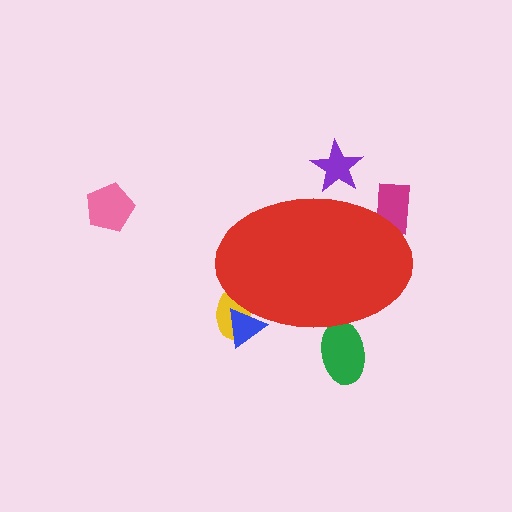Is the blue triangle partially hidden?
Yes, the blue triangle is partially hidden behind the red ellipse.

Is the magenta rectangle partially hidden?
Yes, the magenta rectangle is partially hidden behind the red ellipse.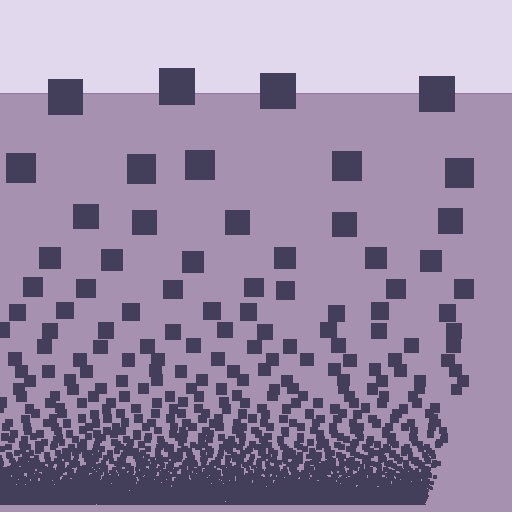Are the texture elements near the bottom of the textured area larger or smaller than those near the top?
Smaller. The gradient is inverted — elements near the bottom are smaller and denser.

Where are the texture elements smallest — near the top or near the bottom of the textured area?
Near the bottom.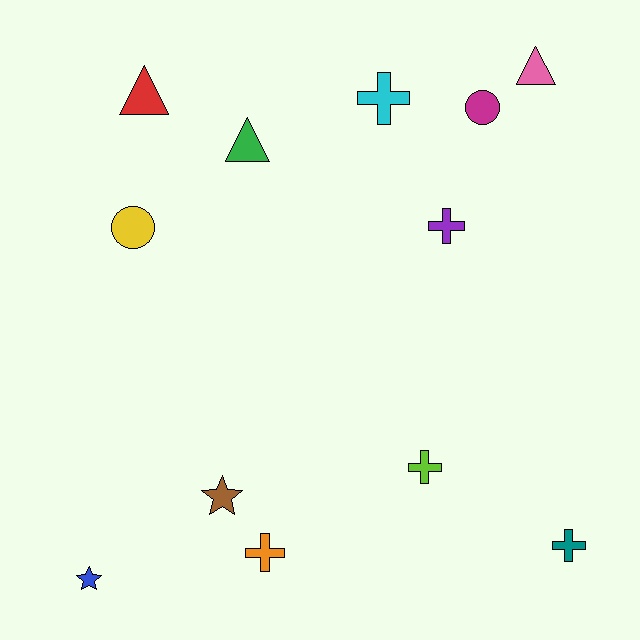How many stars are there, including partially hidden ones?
There are 2 stars.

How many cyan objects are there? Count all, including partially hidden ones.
There is 1 cyan object.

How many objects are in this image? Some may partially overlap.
There are 12 objects.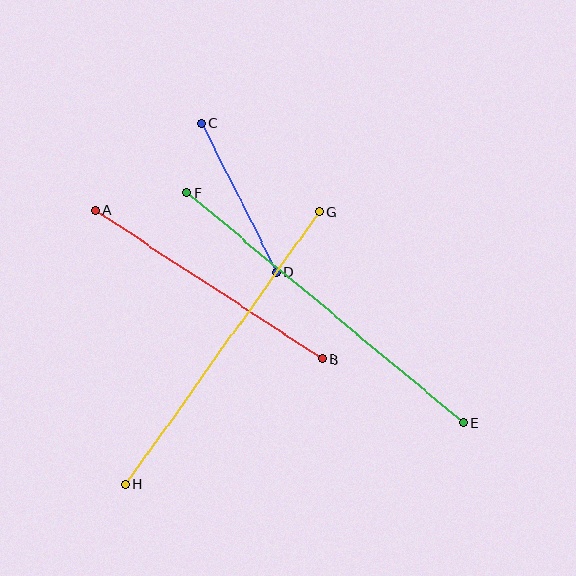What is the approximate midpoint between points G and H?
The midpoint is at approximately (222, 348) pixels.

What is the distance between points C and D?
The distance is approximately 167 pixels.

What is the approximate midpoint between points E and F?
The midpoint is at approximately (325, 308) pixels.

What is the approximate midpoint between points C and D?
The midpoint is at approximately (239, 198) pixels.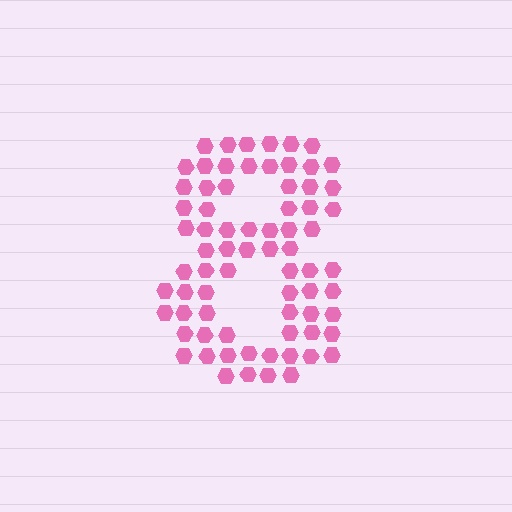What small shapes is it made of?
It is made of small hexagons.